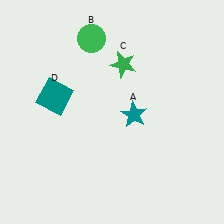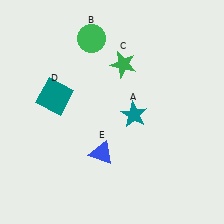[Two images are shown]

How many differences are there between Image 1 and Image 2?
There is 1 difference between the two images.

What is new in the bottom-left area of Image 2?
A blue triangle (E) was added in the bottom-left area of Image 2.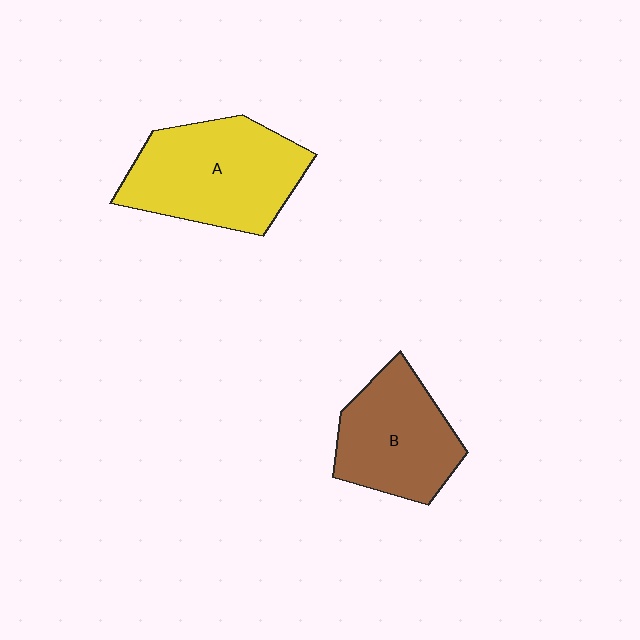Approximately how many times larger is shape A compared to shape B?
Approximately 1.3 times.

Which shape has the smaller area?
Shape B (brown).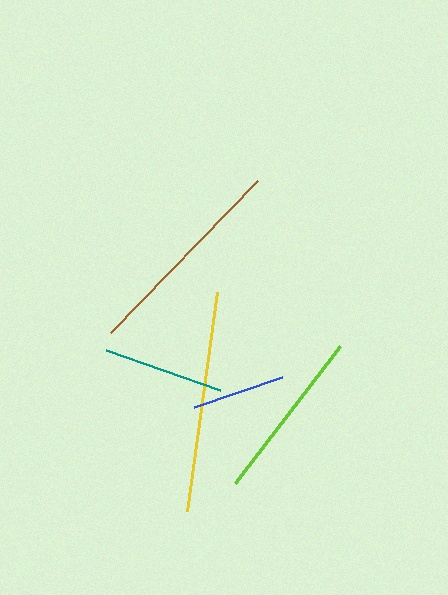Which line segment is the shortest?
The blue line is the shortest at approximately 94 pixels.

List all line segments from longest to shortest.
From longest to shortest: yellow, brown, lime, teal, blue.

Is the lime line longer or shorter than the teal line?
The lime line is longer than the teal line.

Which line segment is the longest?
The yellow line is the longest at approximately 221 pixels.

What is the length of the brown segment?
The brown segment is approximately 211 pixels long.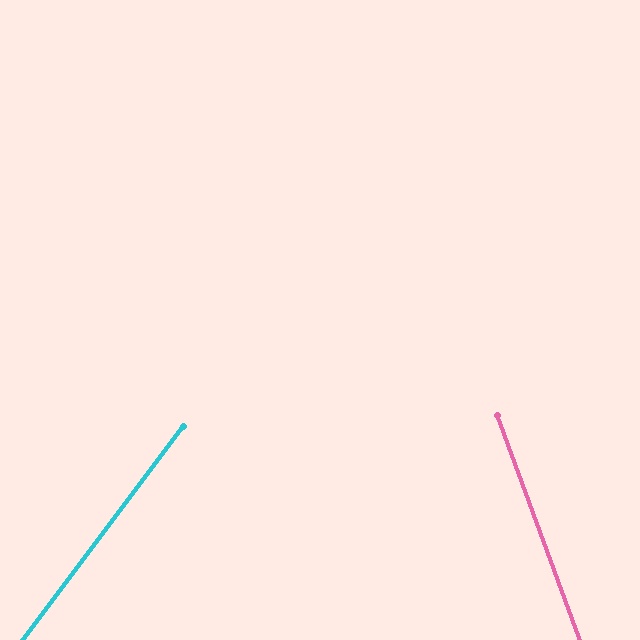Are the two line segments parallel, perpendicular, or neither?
Neither parallel nor perpendicular — they differ by about 57°.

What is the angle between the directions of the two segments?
Approximately 57 degrees.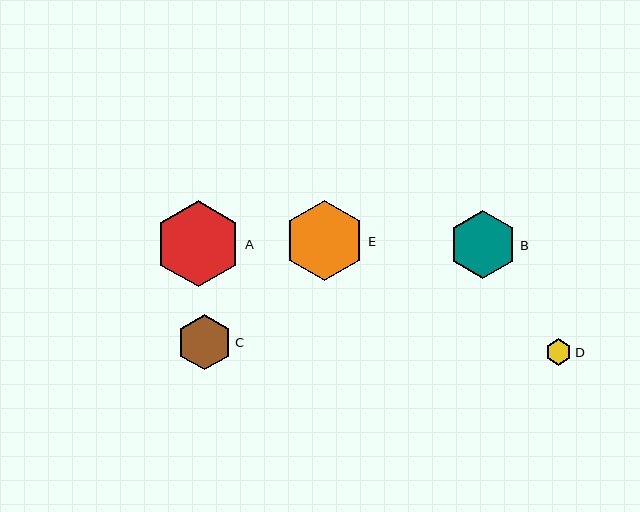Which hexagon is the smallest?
Hexagon D is the smallest with a size of approximately 26 pixels.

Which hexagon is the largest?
Hexagon A is the largest with a size of approximately 86 pixels.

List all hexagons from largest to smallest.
From largest to smallest: A, E, B, C, D.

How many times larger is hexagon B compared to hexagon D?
Hexagon B is approximately 2.6 times the size of hexagon D.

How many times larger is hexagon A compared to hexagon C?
Hexagon A is approximately 1.6 times the size of hexagon C.